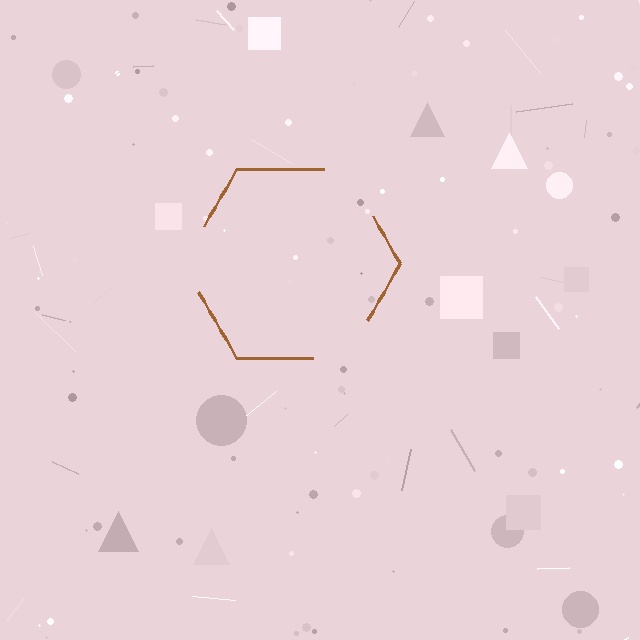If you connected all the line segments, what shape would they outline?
They would outline a hexagon.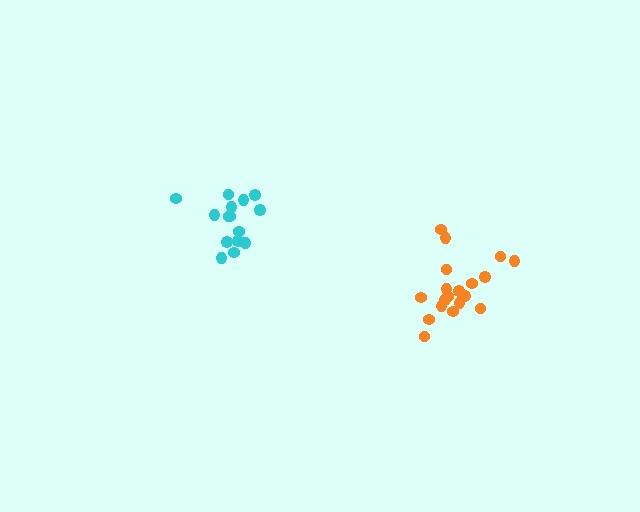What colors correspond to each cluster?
The clusters are colored: cyan, orange.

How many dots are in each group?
Group 1: 16 dots, Group 2: 19 dots (35 total).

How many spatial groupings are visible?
There are 2 spatial groupings.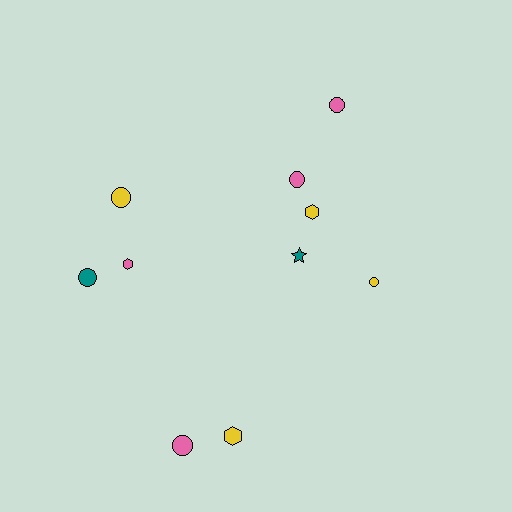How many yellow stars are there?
There are no yellow stars.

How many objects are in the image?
There are 10 objects.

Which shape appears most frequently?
Circle, with 6 objects.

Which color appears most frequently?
Yellow, with 4 objects.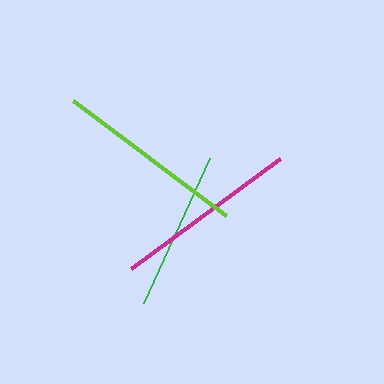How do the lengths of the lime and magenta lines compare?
The lime and magenta lines are approximately the same length.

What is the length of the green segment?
The green segment is approximately 159 pixels long.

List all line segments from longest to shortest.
From longest to shortest: lime, magenta, green.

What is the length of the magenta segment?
The magenta segment is approximately 185 pixels long.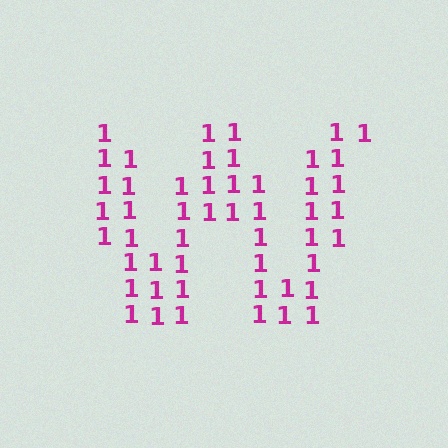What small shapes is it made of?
It is made of small digit 1's.